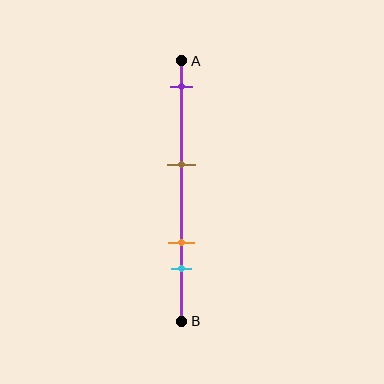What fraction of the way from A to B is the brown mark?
The brown mark is approximately 40% (0.4) of the way from A to B.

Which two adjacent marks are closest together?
The orange and cyan marks are the closest adjacent pair.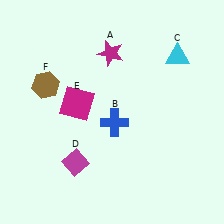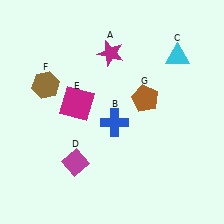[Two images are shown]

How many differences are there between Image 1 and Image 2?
There is 1 difference between the two images.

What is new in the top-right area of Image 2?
A brown pentagon (G) was added in the top-right area of Image 2.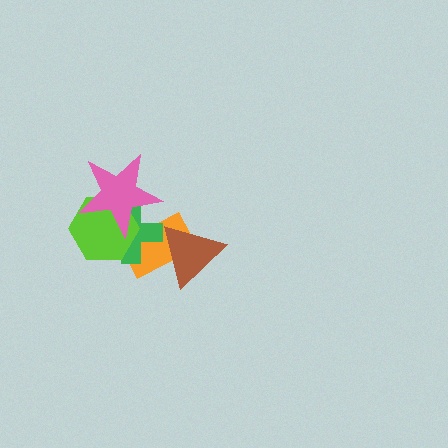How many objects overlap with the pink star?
3 objects overlap with the pink star.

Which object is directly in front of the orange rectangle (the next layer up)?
The green cross is directly in front of the orange rectangle.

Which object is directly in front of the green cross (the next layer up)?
The lime hexagon is directly in front of the green cross.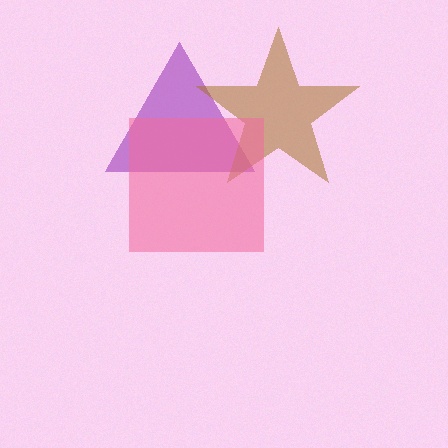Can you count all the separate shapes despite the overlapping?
Yes, there are 3 separate shapes.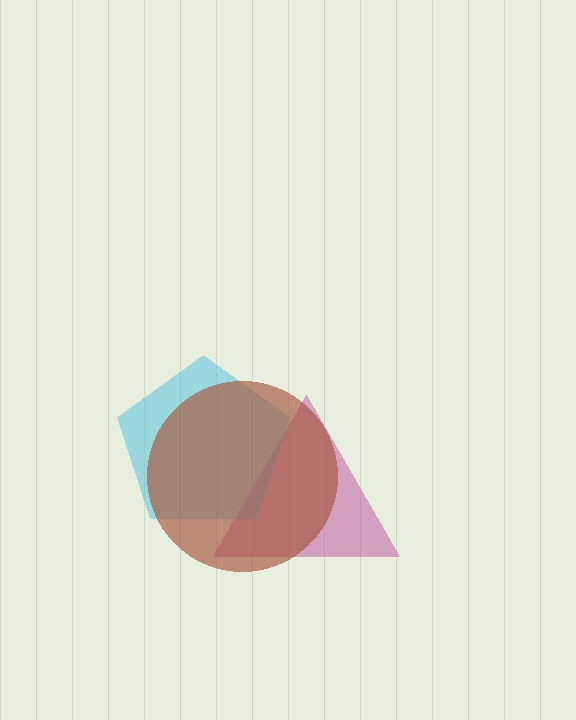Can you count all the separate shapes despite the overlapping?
Yes, there are 3 separate shapes.